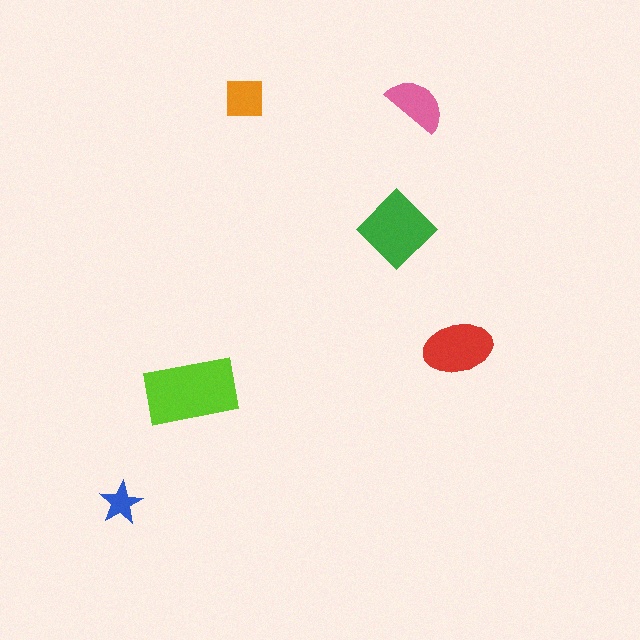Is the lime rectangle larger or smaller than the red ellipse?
Larger.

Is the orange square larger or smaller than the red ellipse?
Smaller.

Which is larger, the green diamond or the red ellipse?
The green diamond.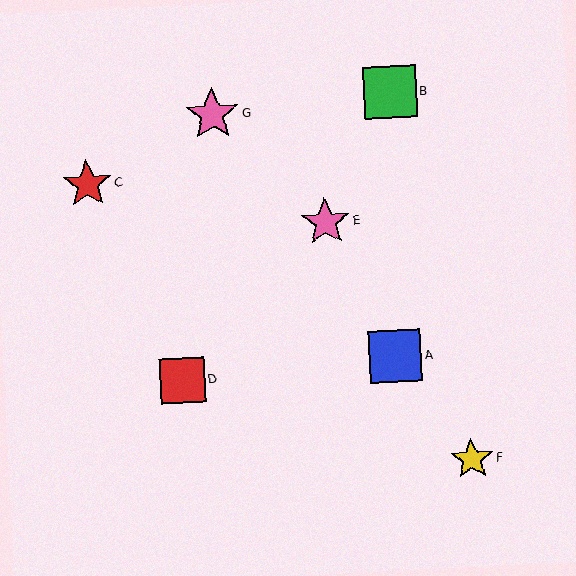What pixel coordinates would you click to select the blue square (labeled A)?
Click at (395, 356) to select the blue square A.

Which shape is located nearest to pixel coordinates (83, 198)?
The red star (labeled C) at (87, 184) is nearest to that location.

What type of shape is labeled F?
Shape F is a yellow star.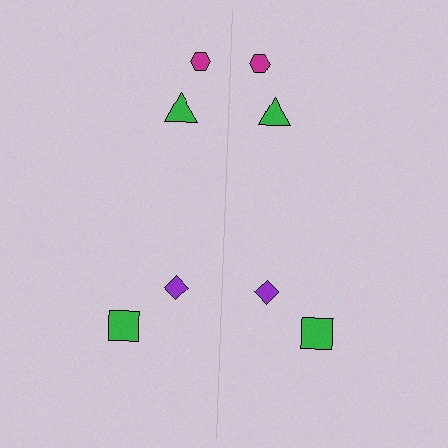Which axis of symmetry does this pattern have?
The pattern has a vertical axis of symmetry running through the center of the image.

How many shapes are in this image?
There are 8 shapes in this image.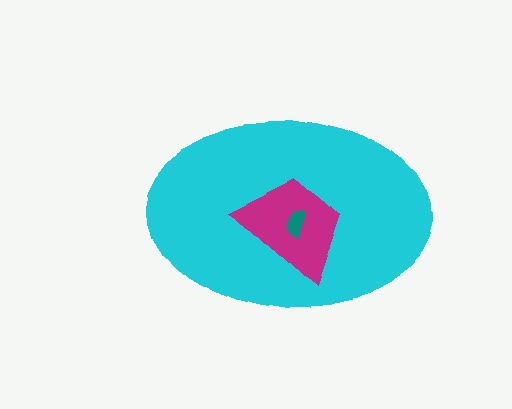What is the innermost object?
The teal semicircle.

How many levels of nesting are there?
3.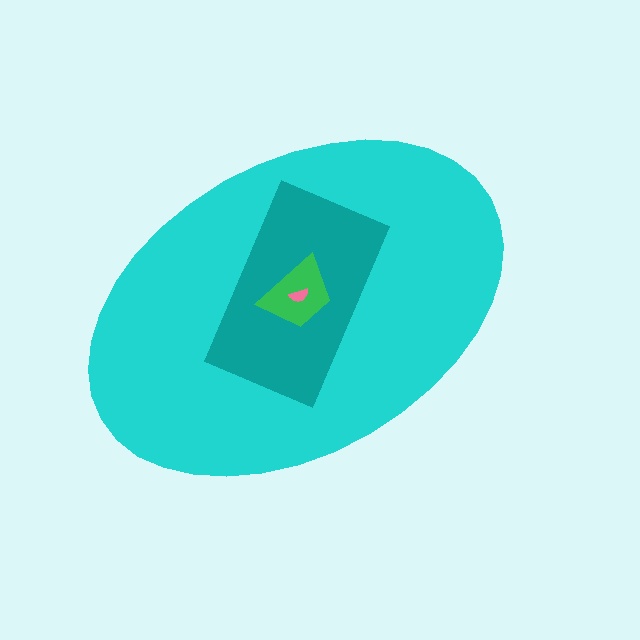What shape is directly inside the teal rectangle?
The green trapezoid.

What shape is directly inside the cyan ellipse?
The teal rectangle.